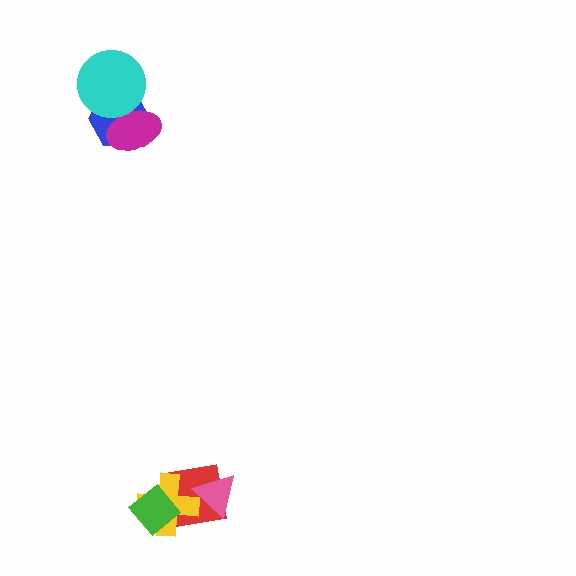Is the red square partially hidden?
Yes, it is partially covered by another shape.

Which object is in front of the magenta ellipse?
The cyan circle is in front of the magenta ellipse.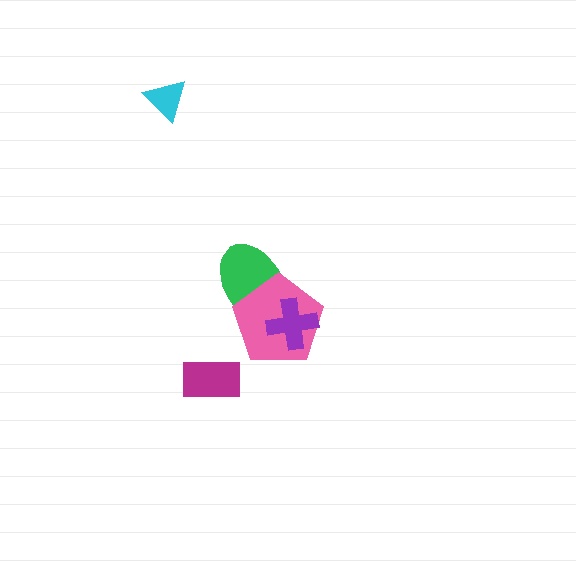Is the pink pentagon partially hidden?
Yes, it is partially covered by another shape.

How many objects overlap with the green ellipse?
2 objects overlap with the green ellipse.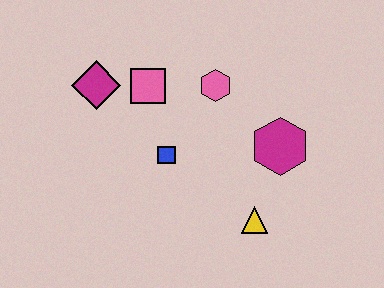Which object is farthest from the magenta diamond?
The yellow triangle is farthest from the magenta diamond.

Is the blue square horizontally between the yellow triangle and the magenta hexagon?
No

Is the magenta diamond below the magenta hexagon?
No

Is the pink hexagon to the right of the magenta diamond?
Yes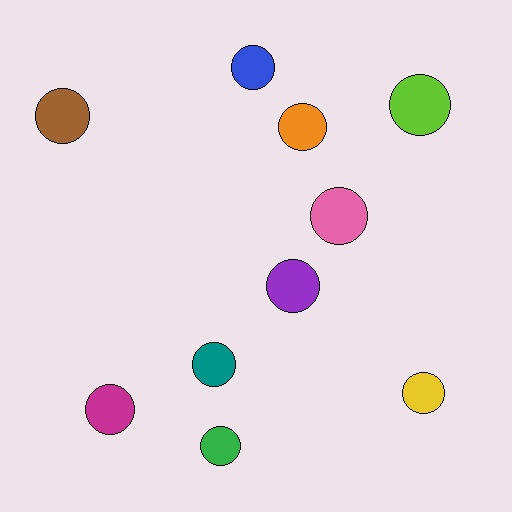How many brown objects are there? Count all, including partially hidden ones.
There is 1 brown object.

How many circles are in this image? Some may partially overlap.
There are 10 circles.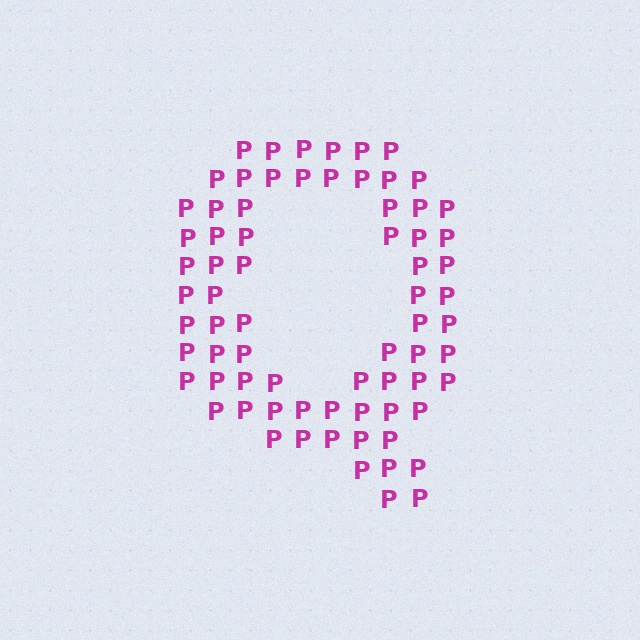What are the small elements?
The small elements are letter P's.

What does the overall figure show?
The overall figure shows the letter Q.